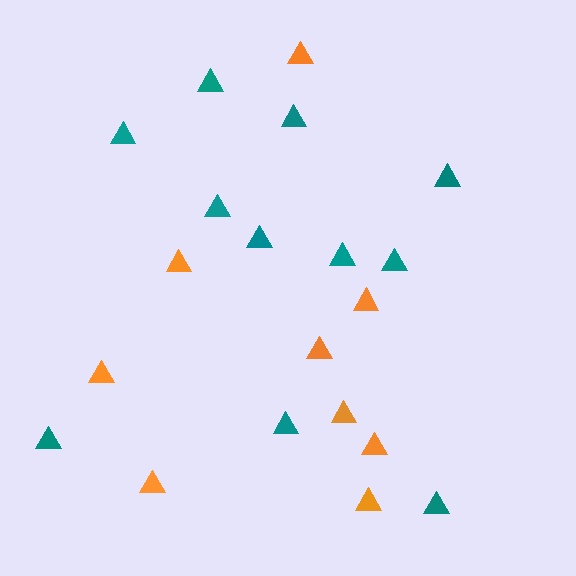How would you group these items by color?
There are 2 groups: one group of orange triangles (9) and one group of teal triangles (11).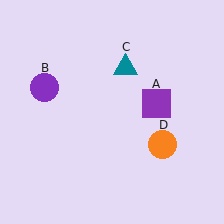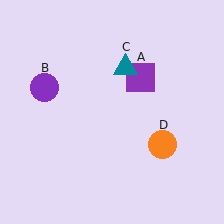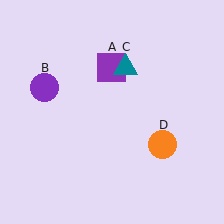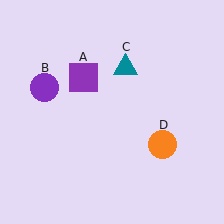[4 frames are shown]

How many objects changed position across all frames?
1 object changed position: purple square (object A).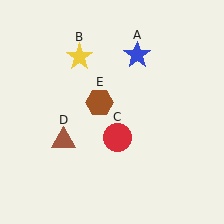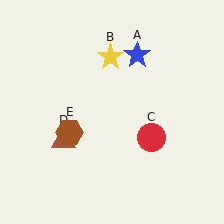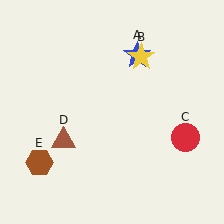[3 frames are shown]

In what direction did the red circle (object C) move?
The red circle (object C) moved right.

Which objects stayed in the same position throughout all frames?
Blue star (object A) and brown triangle (object D) remained stationary.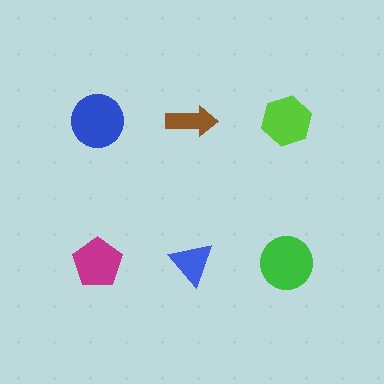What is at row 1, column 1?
A blue circle.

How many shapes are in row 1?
3 shapes.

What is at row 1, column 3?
A lime hexagon.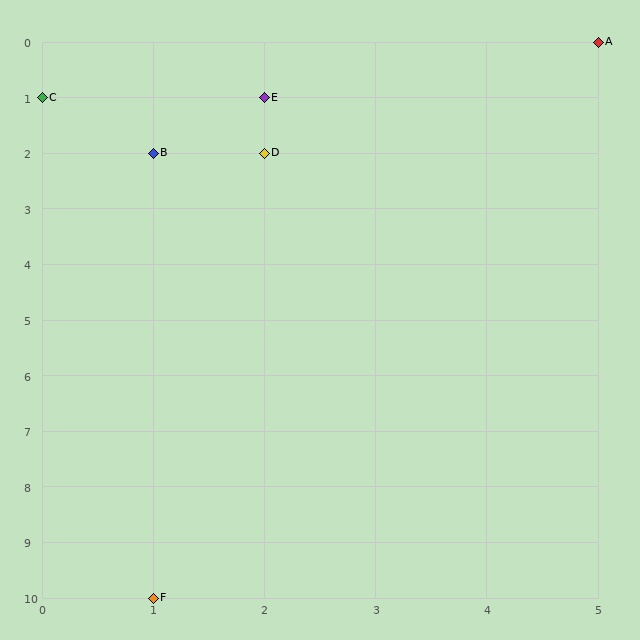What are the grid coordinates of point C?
Point C is at grid coordinates (0, 1).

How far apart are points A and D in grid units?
Points A and D are 3 columns and 2 rows apart (about 3.6 grid units diagonally).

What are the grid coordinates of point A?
Point A is at grid coordinates (5, 0).